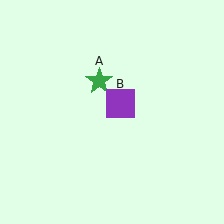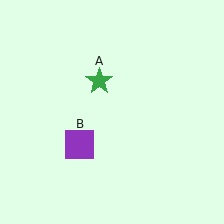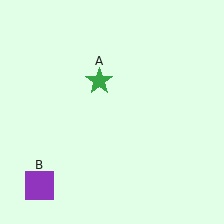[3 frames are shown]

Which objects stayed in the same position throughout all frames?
Green star (object A) remained stationary.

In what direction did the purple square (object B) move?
The purple square (object B) moved down and to the left.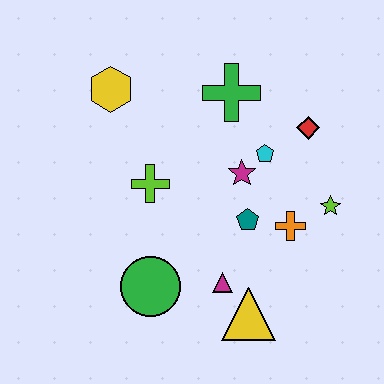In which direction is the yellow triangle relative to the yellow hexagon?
The yellow triangle is below the yellow hexagon.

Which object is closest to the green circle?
The magenta triangle is closest to the green circle.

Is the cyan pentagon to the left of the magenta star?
No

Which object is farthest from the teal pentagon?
The yellow hexagon is farthest from the teal pentagon.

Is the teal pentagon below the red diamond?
Yes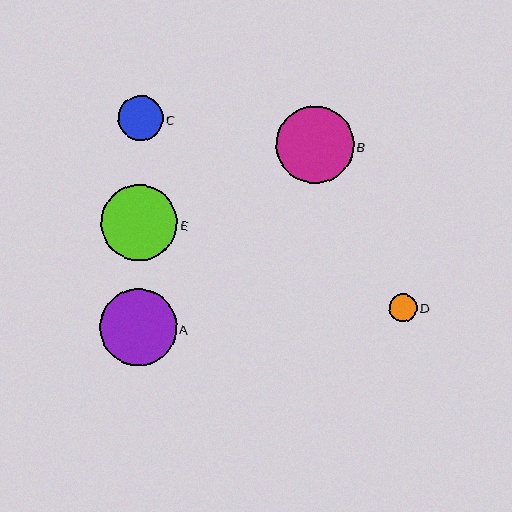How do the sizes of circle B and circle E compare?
Circle B and circle E are approximately the same size.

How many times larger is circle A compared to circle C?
Circle A is approximately 1.7 times the size of circle C.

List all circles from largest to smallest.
From largest to smallest: B, A, E, C, D.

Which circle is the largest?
Circle B is the largest with a size of approximately 77 pixels.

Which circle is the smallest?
Circle D is the smallest with a size of approximately 28 pixels.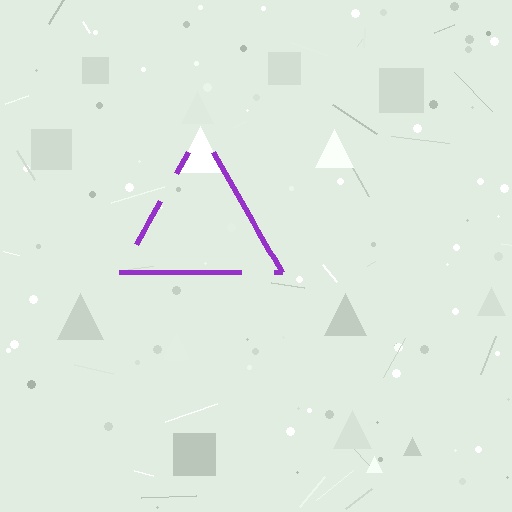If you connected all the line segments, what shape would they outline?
They would outline a triangle.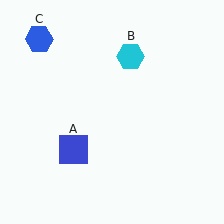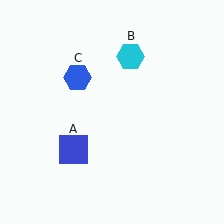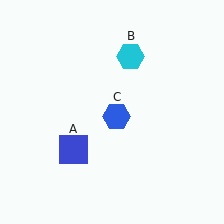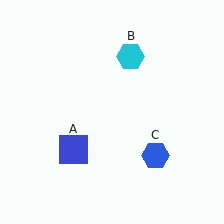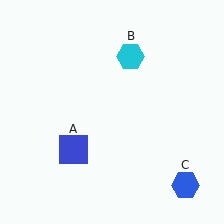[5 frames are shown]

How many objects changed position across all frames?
1 object changed position: blue hexagon (object C).